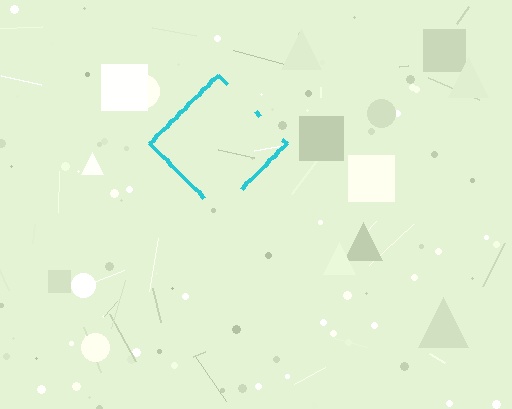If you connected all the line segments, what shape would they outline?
They would outline a diamond.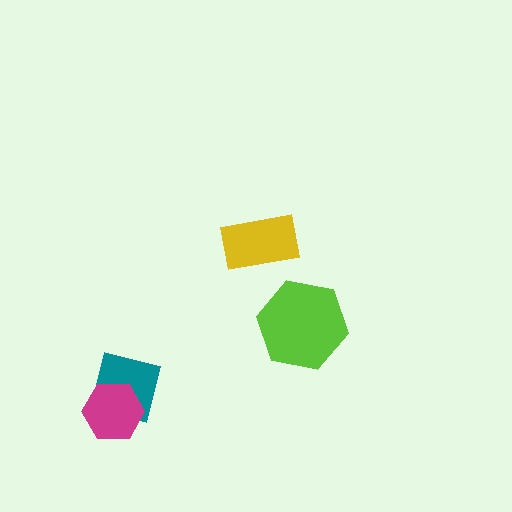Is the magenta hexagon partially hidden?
No, no other shape covers it.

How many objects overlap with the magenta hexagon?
1 object overlaps with the magenta hexagon.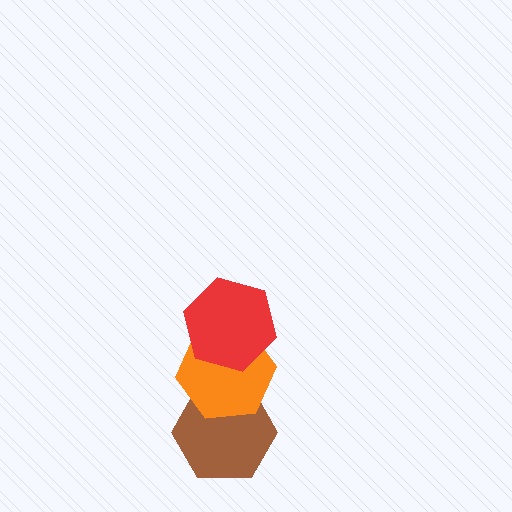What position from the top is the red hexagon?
The red hexagon is 1st from the top.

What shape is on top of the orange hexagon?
The red hexagon is on top of the orange hexagon.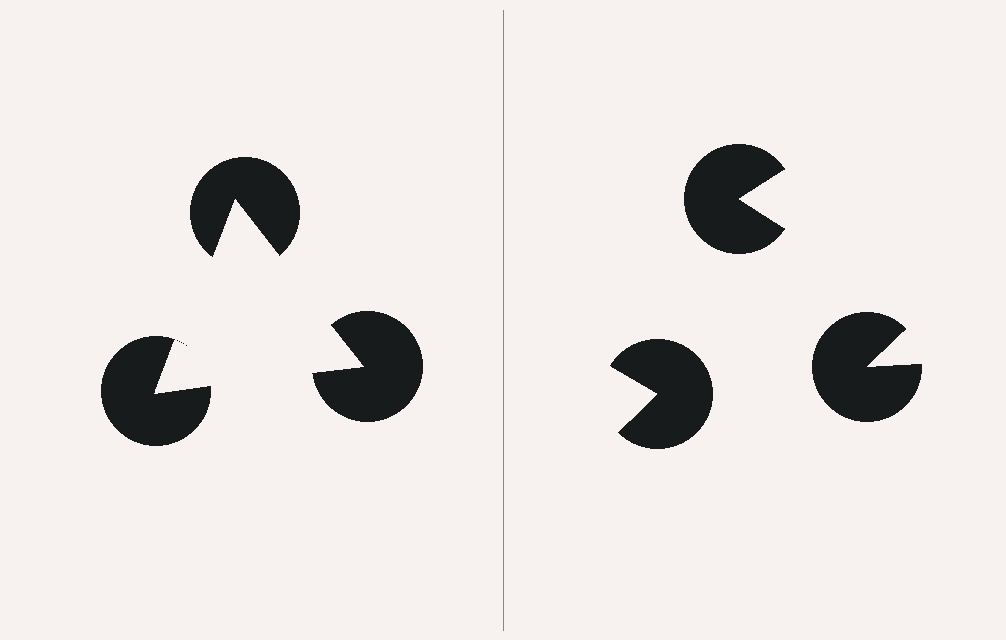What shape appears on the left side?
An illusory triangle.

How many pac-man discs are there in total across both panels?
6 — 3 on each side.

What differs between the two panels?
The pac-man discs are positioned identically on both sides; only the wedge orientations differ. On the left they align to a triangle; on the right they are misaligned.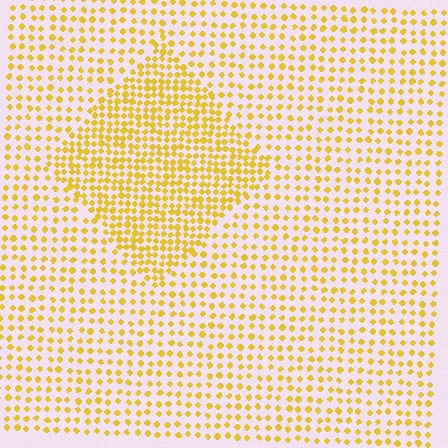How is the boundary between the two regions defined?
The boundary is defined by a change in element density (approximately 1.9x ratio). All elements are the same color, size, and shape.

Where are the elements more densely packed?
The elements are more densely packed inside the diamond boundary.